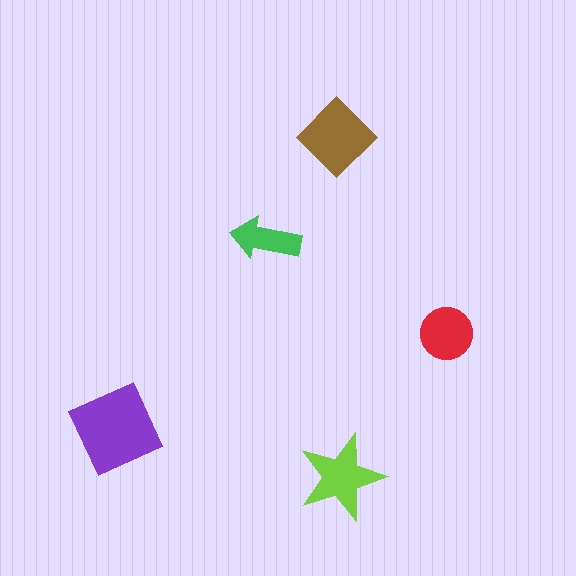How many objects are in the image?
There are 5 objects in the image.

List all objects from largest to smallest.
The purple square, the brown diamond, the lime star, the red circle, the green arrow.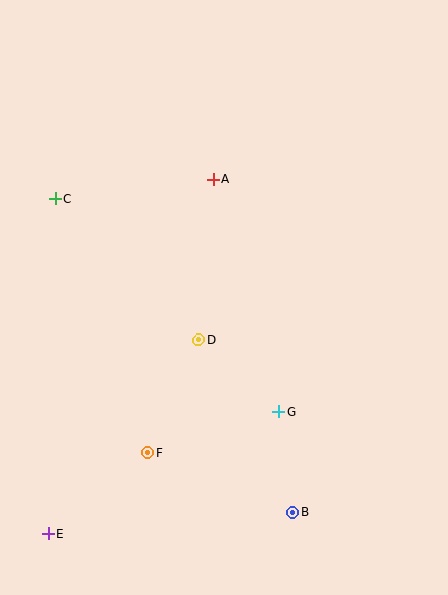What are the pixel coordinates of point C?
Point C is at (55, 198).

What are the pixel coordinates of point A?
Point A is at (213, 180).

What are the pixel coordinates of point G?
Point G is at (279, 412).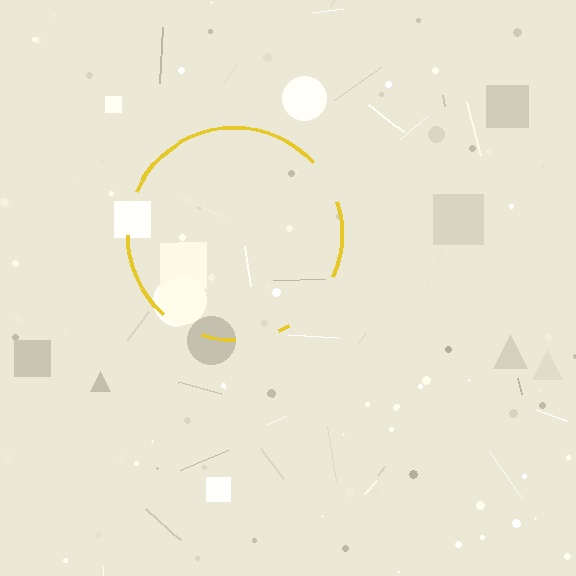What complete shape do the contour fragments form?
The contour fragments form a circle.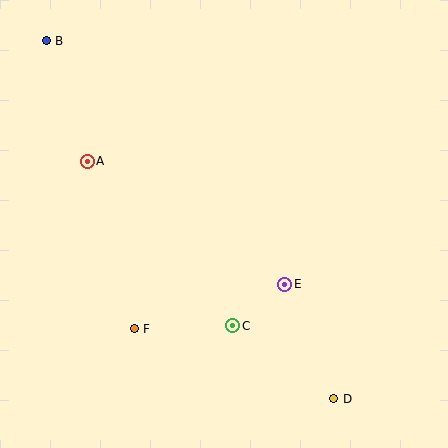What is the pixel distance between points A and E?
The distance between A and E is 233 pixels.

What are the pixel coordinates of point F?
Point F is at (134, 329).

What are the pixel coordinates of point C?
Point C is at (233, 326).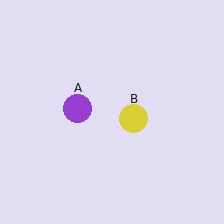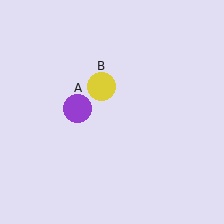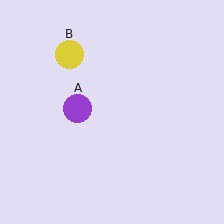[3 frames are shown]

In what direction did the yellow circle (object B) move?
The yellow circle (object B) moved up and to the left.